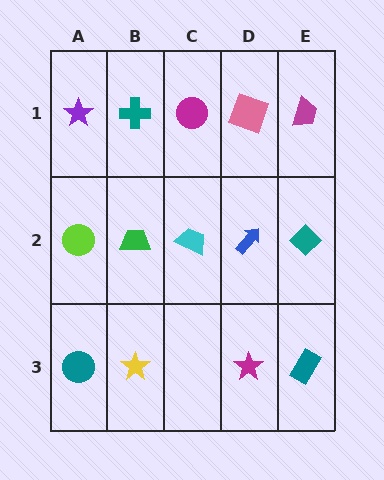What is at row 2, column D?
A blue arrow.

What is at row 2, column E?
A teal diamond.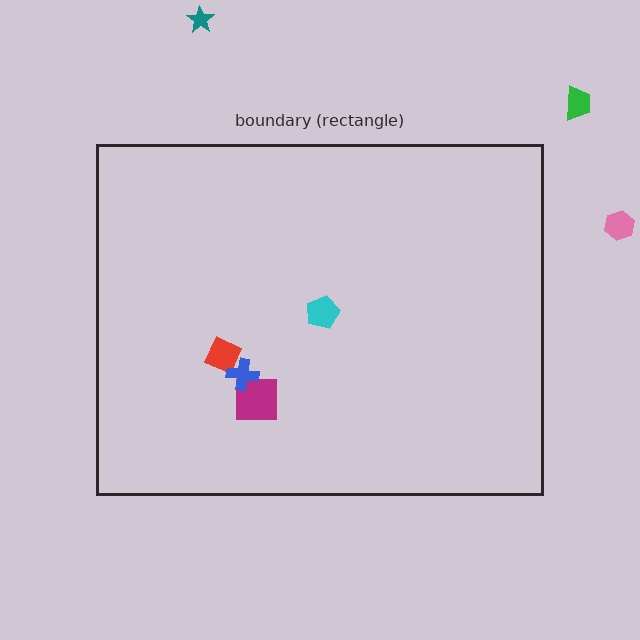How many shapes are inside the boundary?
4 inside, 3 outside.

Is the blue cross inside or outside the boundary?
Inside.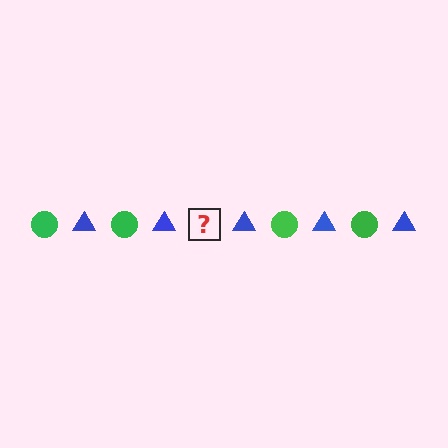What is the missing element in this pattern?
The missing element is a green circle.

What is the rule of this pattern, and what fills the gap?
The rule is that the pattern alternates between green circle and blue triangle. The gap should be filled with a green circle.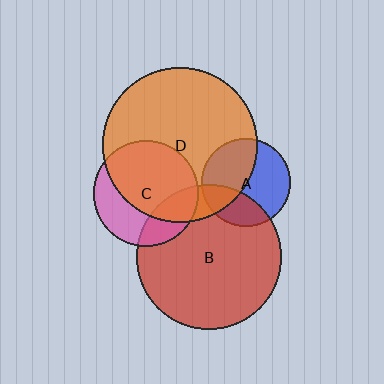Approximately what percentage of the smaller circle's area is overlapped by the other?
Approximately 15%.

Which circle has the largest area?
Circle D (orange).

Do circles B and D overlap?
Yes.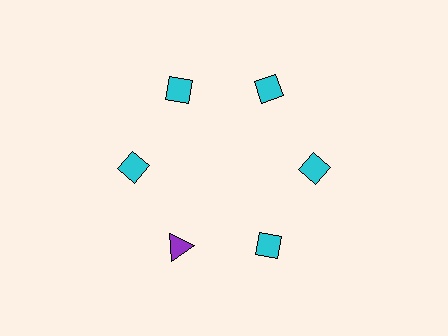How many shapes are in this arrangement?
There are 6 shapes arranged in a ring pattern.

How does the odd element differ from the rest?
It differs in both color (purple instead of cyan) and shape (triangle instead of diamond).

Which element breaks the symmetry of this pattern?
The purple triangle at roughly the 7 o'clock position breaks the symmetry. All other shapes are cyan diamonds.